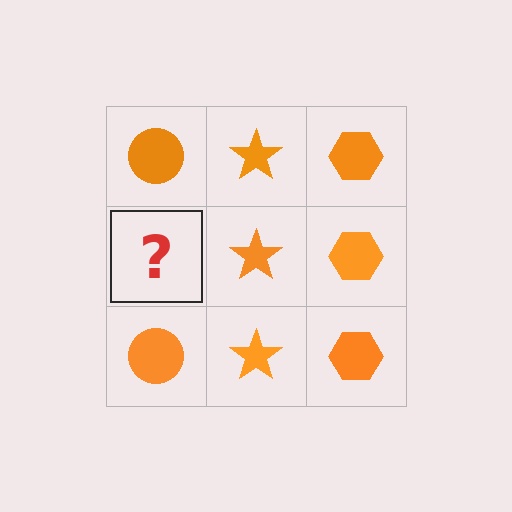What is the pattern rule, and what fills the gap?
The rule is that each column has a consistent shape. The gap should be filled with an orange circle.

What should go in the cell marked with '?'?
The missing cell should contain an orange circle.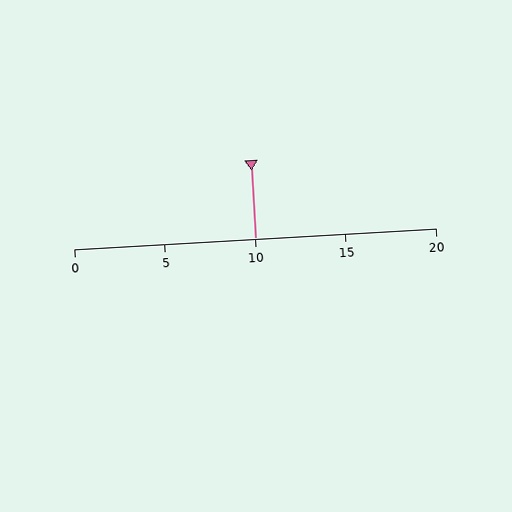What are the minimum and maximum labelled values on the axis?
The axis runs from 0 to 20.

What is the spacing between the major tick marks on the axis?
The major ticks are spaced 5 apart.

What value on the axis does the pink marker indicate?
The marker indicates approximately 10.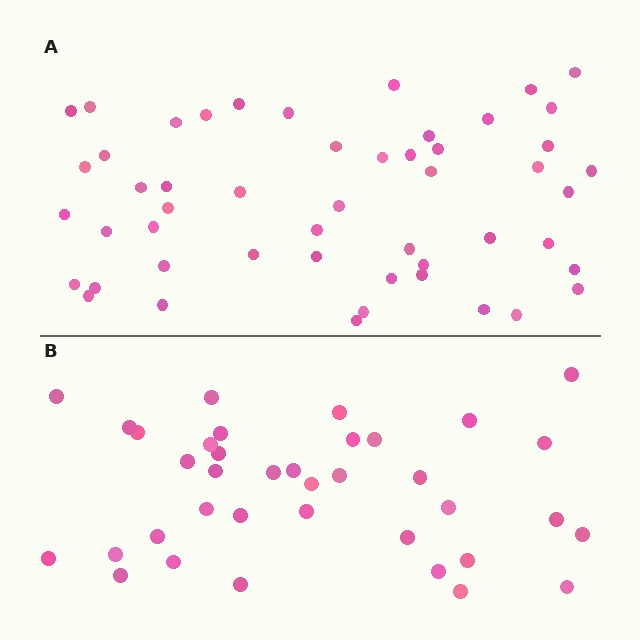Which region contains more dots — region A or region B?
Region A (the top region) has more dots.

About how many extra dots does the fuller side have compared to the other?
Region A has approximately 15 more dots than region B.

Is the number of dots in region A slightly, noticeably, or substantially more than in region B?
Region A has noticeably more, but not dramatically so. The ratio is roughly 1.4 to 1.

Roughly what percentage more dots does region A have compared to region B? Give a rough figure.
About 40% more.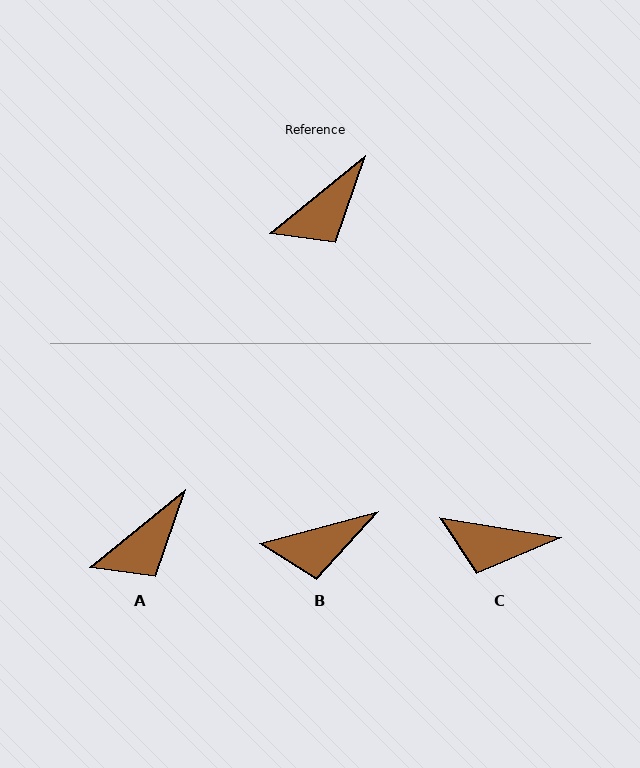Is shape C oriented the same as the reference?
No, it is off by about 48 degrees.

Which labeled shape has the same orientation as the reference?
A.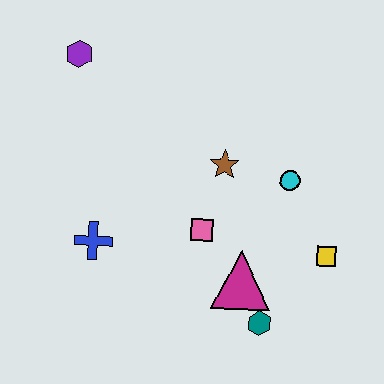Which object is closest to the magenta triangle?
The teal hexagon is closest to the magenta triangle.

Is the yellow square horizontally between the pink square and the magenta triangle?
No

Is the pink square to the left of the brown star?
Yes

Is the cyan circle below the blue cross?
No